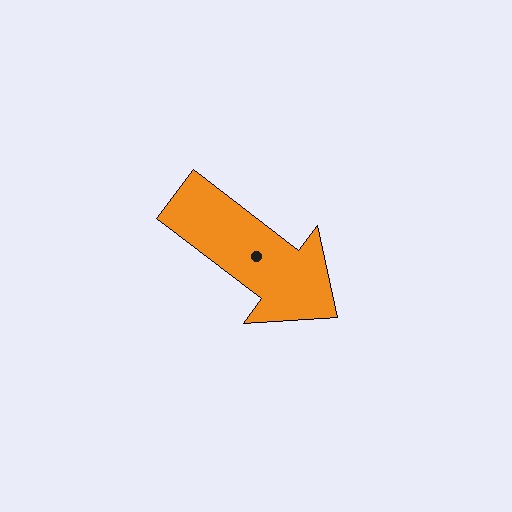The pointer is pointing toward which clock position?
Roughly 4 o'clock.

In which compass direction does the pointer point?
Southeast.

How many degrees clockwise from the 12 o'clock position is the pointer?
Approximately 127 degrees.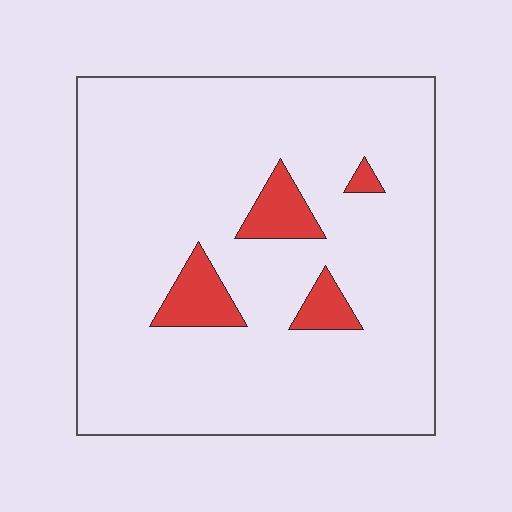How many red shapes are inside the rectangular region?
4.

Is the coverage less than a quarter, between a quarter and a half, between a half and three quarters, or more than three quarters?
Less than a quarter.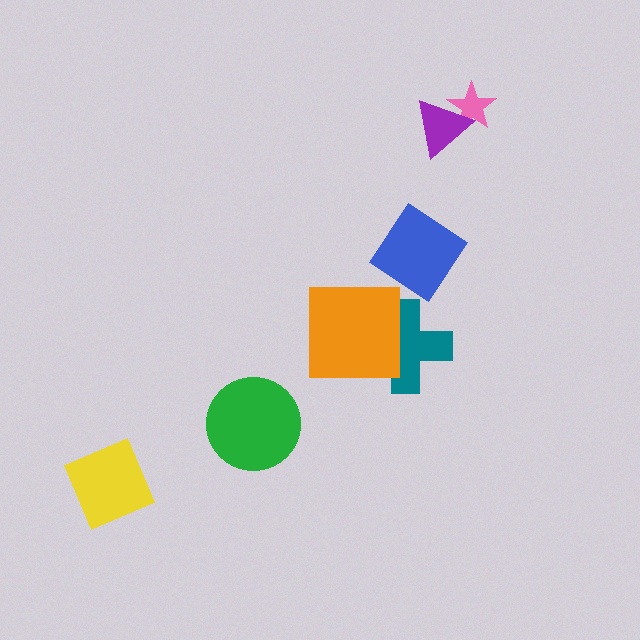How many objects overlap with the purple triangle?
1 object overlaps with the purple triangle.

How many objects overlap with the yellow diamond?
0 objects overlap with the yellow diamond.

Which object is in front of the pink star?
The purple triangle is in front of the pink star.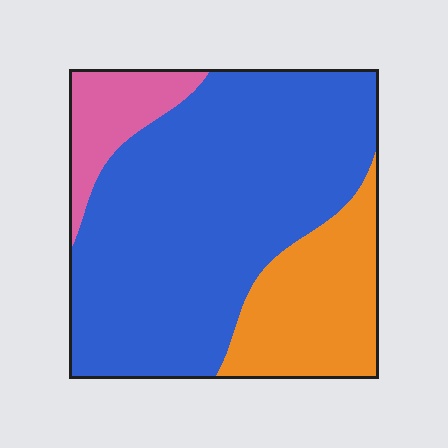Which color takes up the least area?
Pink, at roughly 10%.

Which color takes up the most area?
Blue, at roughly 65%.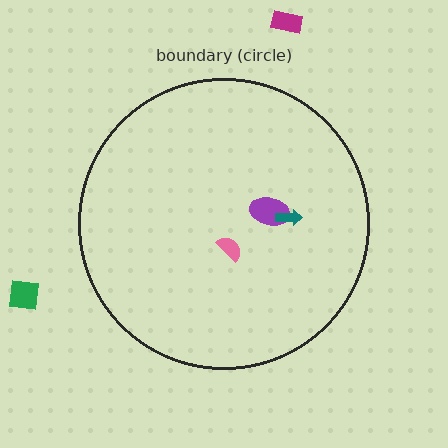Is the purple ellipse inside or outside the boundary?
Inside.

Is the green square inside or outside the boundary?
Outside.